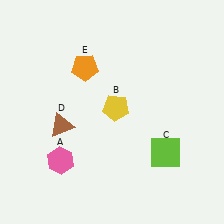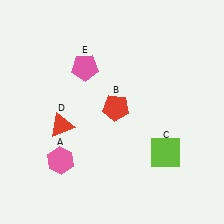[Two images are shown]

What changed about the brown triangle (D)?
In Image 1, D is brown. In Image 2, it changed to red.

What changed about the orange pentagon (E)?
In Image 1, E is orange. In Image 2, it changed to pink.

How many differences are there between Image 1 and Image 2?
There are 3 differences between the two images.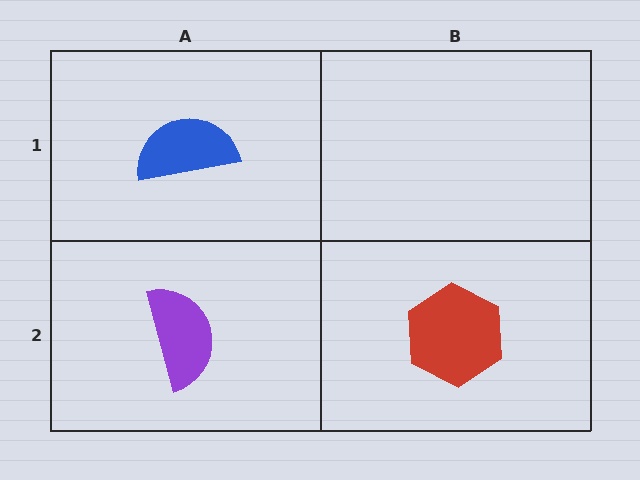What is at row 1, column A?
A blue semicircle.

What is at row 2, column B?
A red hexagon.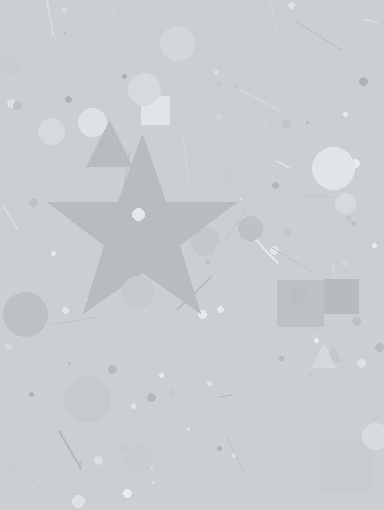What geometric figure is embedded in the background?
A star is embedded in the background.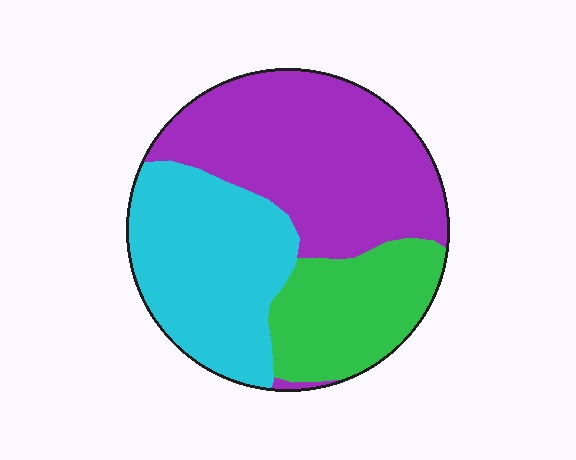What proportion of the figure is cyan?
Cyan takes up between a quarter and a half of the figure.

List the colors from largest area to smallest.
From largest to smallest: purple, cyan, green.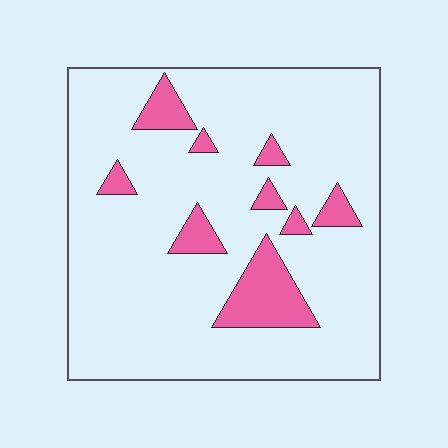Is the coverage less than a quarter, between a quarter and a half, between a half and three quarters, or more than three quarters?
Less than a quarter.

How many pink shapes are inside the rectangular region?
9.